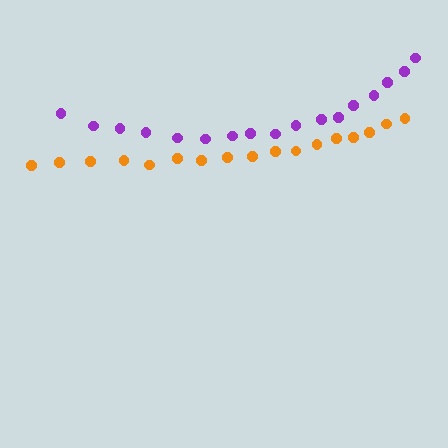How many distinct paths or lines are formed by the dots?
There are 2 distinct paths.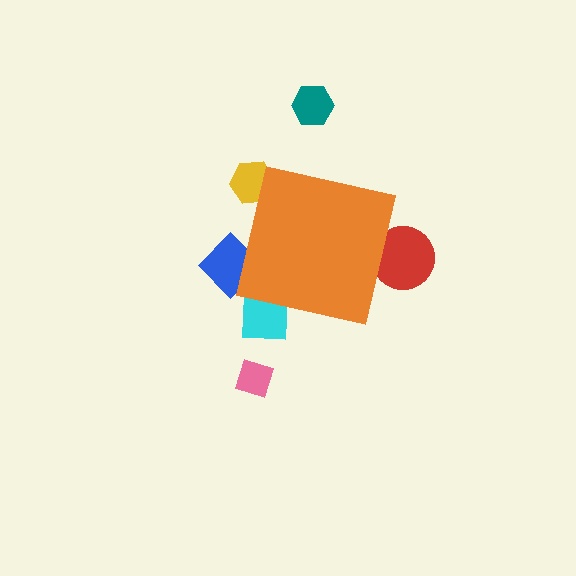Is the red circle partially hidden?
Yes, the red circle is partially hidden behind the orange square.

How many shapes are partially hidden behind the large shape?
4 shapes are partially hidden.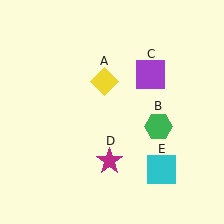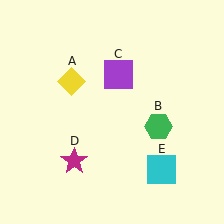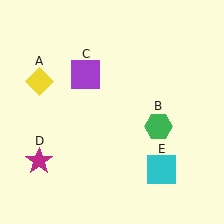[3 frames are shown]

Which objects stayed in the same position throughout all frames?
Green hexagon (object B) and cyan square (object E) remained stationary.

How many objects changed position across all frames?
3 objects changed position: yellow diamond (object A), purple square (object C), magenta star (object D).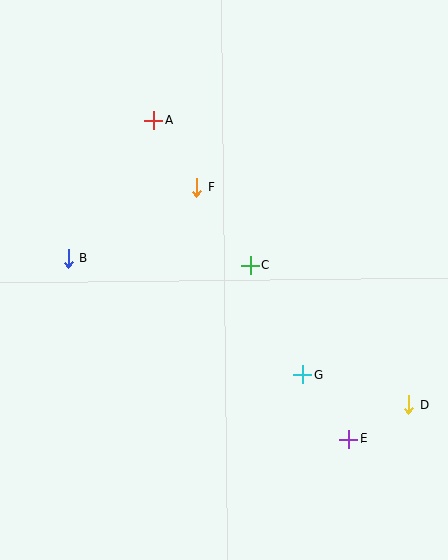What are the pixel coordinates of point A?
Point A is at (154, 120).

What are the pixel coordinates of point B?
Point B is at (68, 258).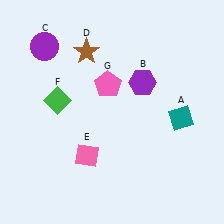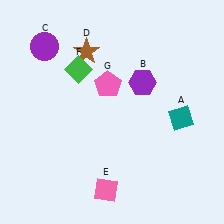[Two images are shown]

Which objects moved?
The objects that moved are: the pink diamond (E), the green diamond (F).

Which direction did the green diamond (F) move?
The green diamond (F) moved up.